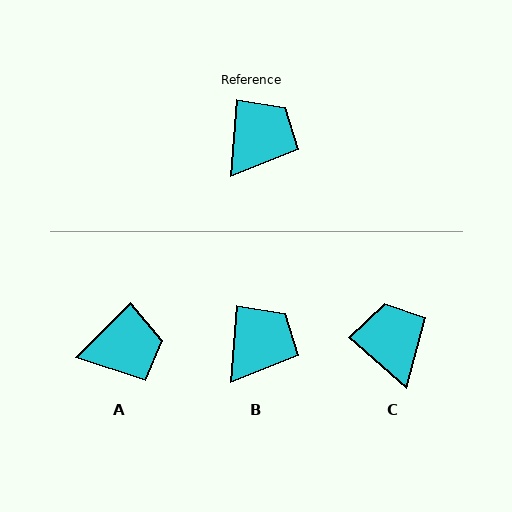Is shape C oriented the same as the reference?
No, it is off by about 53 degrees.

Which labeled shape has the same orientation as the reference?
B.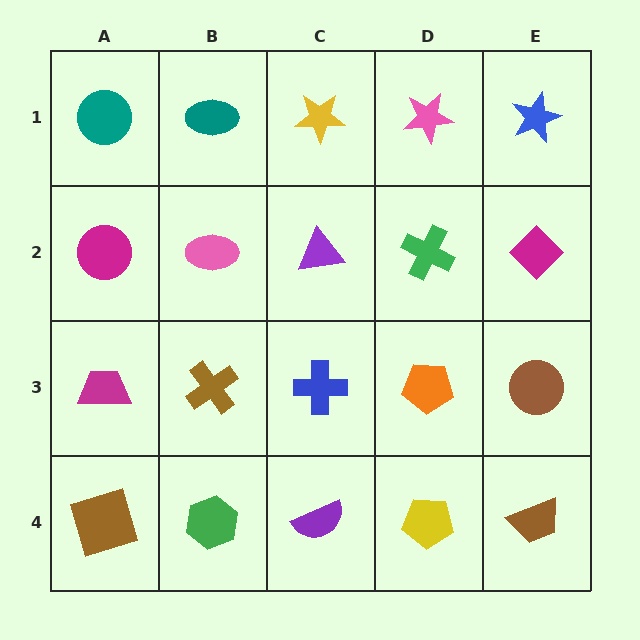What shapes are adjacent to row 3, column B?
A pink ellipse (row 2, column B), a green hexagon (row 4, column B), a magenta trapezoid (row 3, column A), a blue cross (row 3, column C).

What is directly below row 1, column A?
A magenta circle.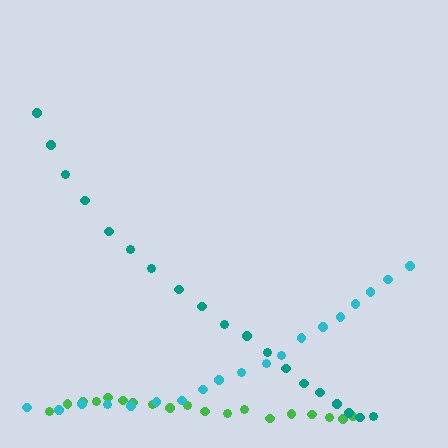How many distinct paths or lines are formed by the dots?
There are 3 distinct paths.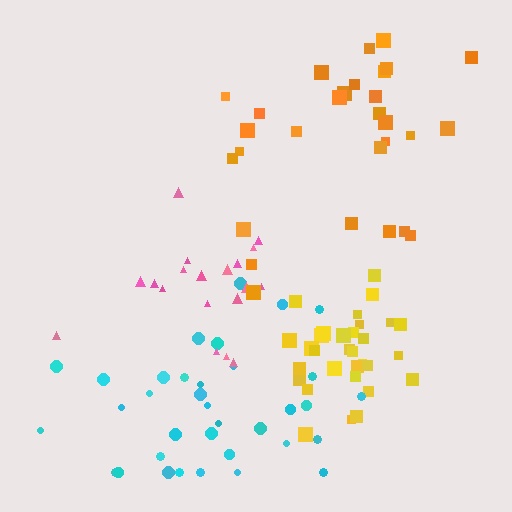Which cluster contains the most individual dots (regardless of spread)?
Cyan (35).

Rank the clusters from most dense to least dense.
yellow, cyan, pink, orange.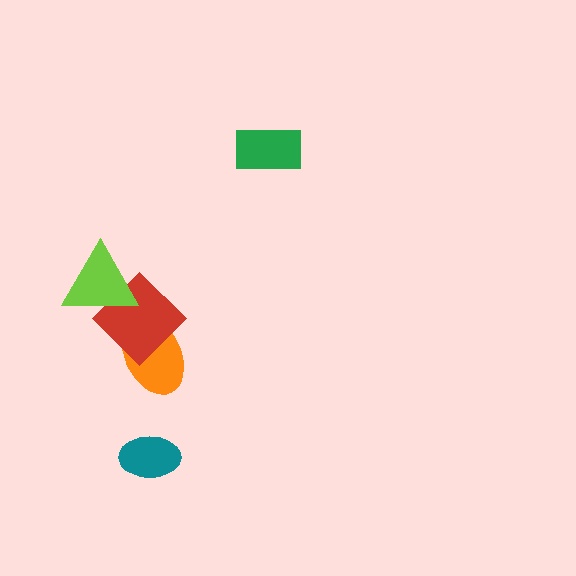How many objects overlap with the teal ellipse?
0 objects overlap with the teal ellipse.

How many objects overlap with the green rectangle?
0 objects overlap with the green rectangle.